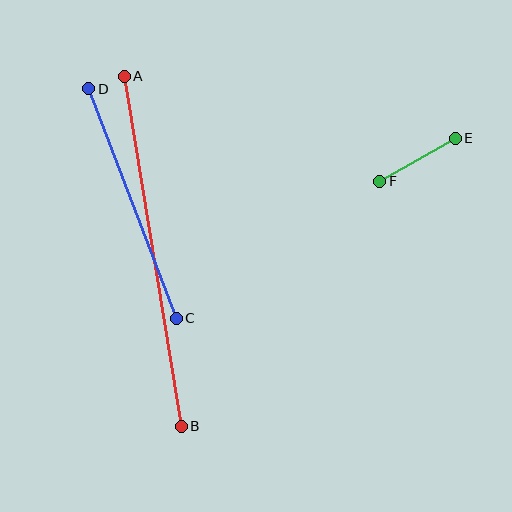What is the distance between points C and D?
The distance is approximately 245 pixels.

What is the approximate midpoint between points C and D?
The midpoint is at approximately (133, 204) pixels.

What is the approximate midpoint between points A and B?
The midpoint is at approximately (153, 251) pixels.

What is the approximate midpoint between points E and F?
The midpoint is at approximately (417, 160) pixels.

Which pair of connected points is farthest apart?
Points A and B are farthest apart.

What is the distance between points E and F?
The distance is approximately 87 pixels.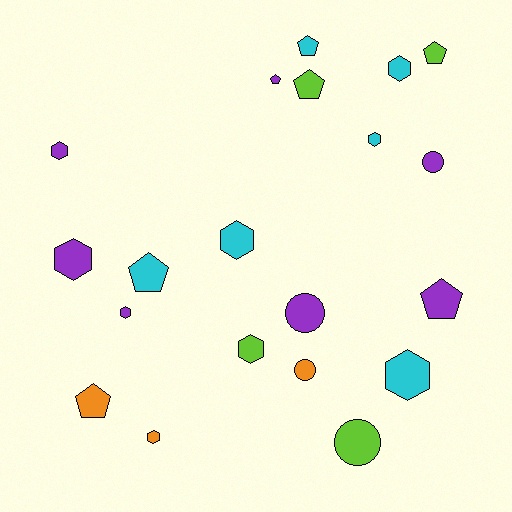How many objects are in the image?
There are 20 objects.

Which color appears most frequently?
Purple, with 7 objects.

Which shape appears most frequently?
Hexagon, with 9 objects.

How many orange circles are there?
There is 1 orange circle.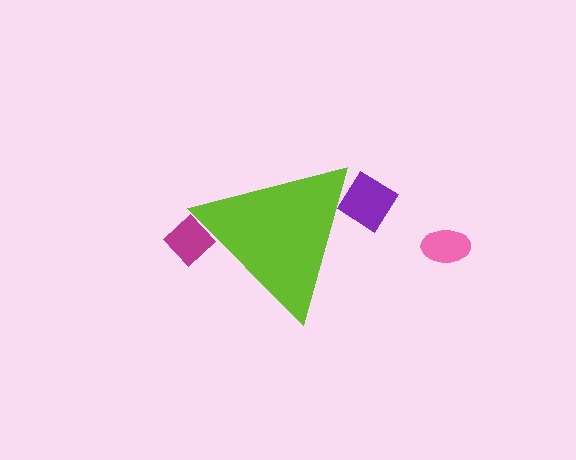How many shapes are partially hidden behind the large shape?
2 shapes are partially hidden.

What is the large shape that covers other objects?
A lime triangle.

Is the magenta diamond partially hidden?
Yes, the magenta diamond is partially hidden behind the lime triangle.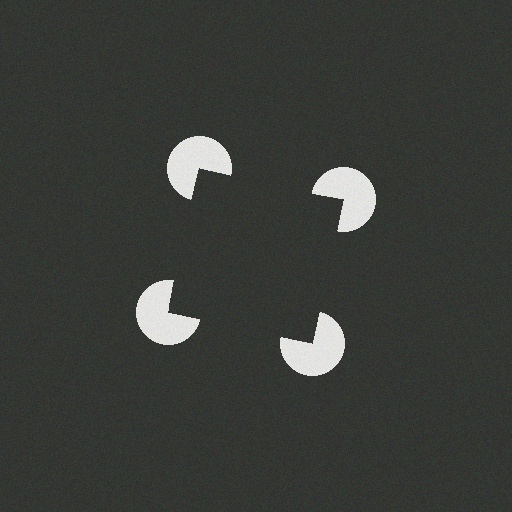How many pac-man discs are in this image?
There are 4 — one at each vertex of the illusory square.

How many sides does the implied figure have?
4 sides.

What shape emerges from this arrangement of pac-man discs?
An illusory square — its edges are inferred from the aligned wedge cuts in the pac-man discs, not physically drawn.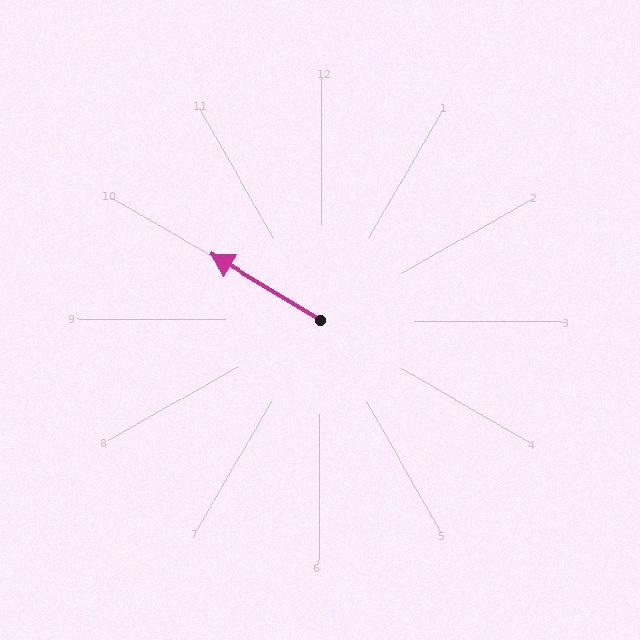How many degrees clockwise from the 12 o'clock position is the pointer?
Approximately 301 degrees.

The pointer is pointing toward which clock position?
Roughly 10 o'clock.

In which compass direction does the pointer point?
Northwest.